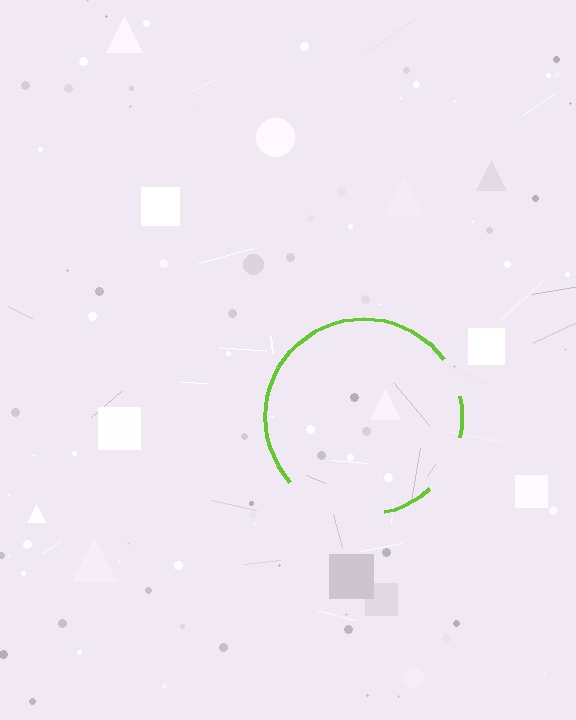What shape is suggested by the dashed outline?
The dashed outline suggests a circle.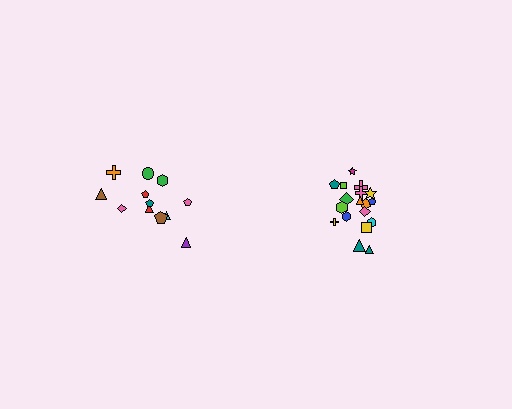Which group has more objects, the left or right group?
The right group.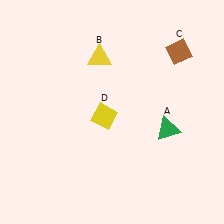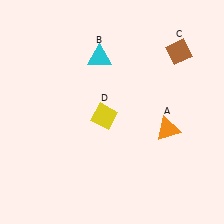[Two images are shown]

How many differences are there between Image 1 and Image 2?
There are 2 differences between the two images.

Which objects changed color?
A changed from green to orange. B changed from yellow to cyan.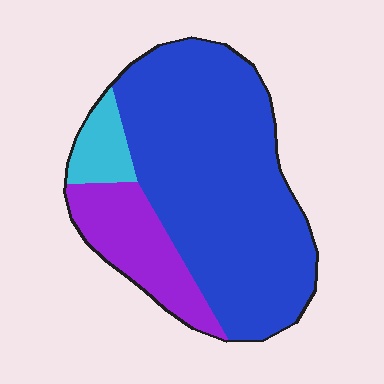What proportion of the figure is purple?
Purple takes up less than a quarter of the figure.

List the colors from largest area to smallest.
From largest to smallest: blue, purple, cyan.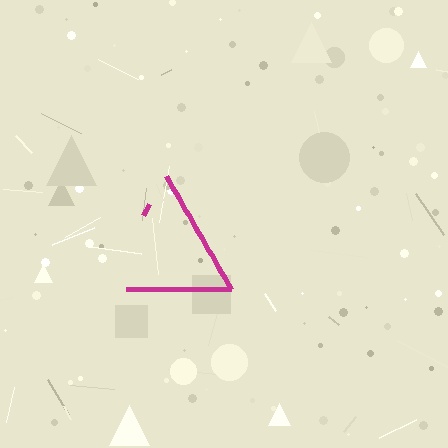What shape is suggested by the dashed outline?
The dashed outline suggests a triangle.